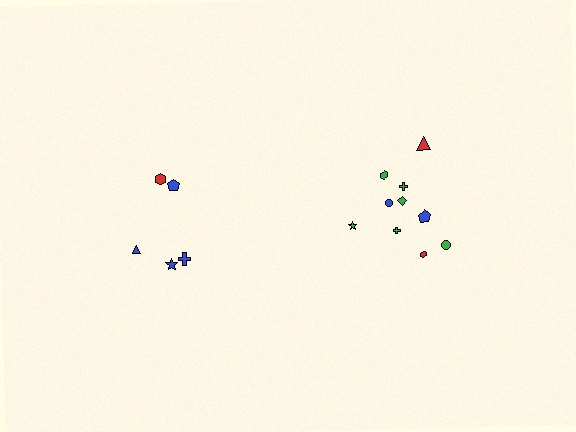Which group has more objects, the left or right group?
The right group.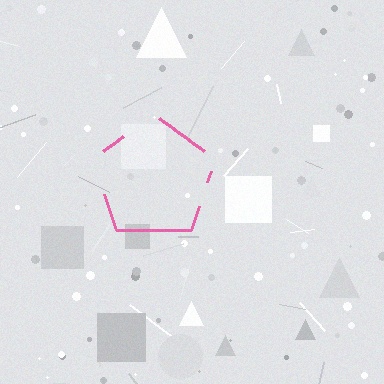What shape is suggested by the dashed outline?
The dashed outline suggests a pentagon.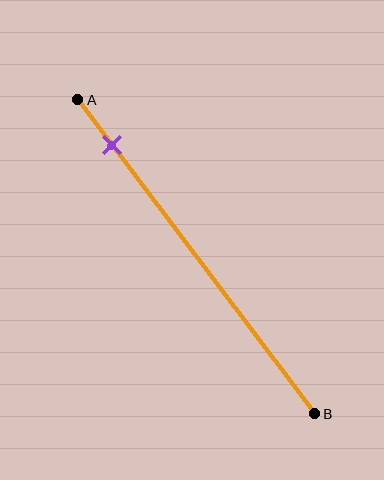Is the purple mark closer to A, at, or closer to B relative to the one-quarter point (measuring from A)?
The purple mark is closer to point A than the one-quarter point of segment AB.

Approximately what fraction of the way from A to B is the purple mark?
The purple mark is approximately 15% of the way from A to B.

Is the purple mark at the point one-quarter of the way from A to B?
No, the mark is at about 15% from A, not at the 25% one-quarter point.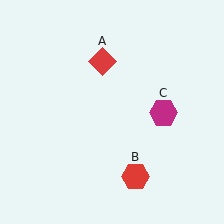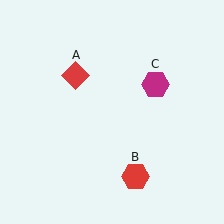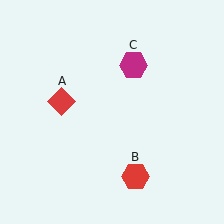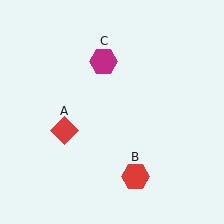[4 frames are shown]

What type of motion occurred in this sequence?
The red diamond (object A), magenta hexagon (object C) rotated counterclockwise around the center of the scene.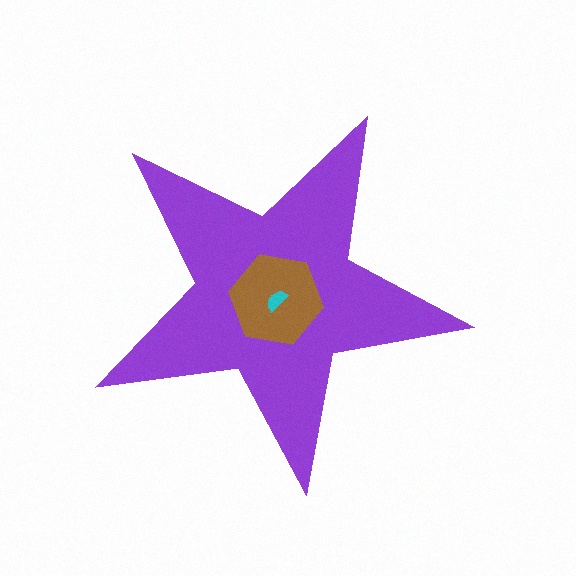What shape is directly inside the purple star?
The brown hexagon.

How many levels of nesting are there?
3.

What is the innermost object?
The cyan semicircle.